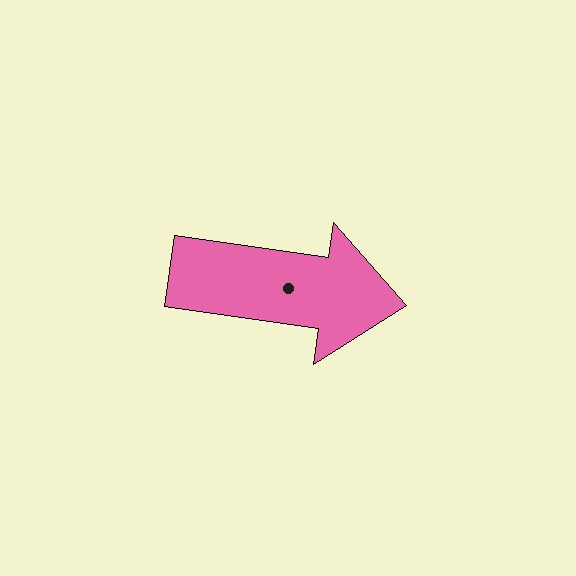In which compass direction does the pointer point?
East.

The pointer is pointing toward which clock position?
Roughly 3 o'clock.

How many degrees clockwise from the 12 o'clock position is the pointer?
Approximately 98 degrees.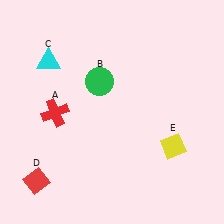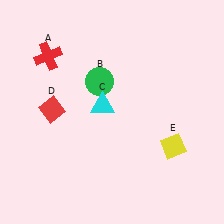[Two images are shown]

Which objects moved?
The objects that moved are: the red cross (A), the cyan triangle (C), the red diamond (D).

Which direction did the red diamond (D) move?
The red diamond (D) moved up.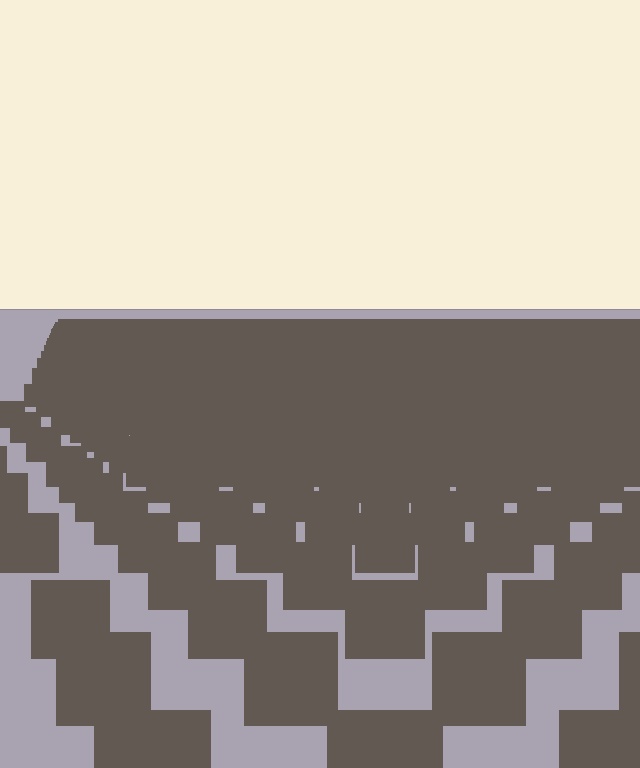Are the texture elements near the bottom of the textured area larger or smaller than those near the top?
Larger. Near the bottom, elements are closer to the viewer and appear at a bigger on-screen size.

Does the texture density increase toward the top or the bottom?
Density increases toward the top.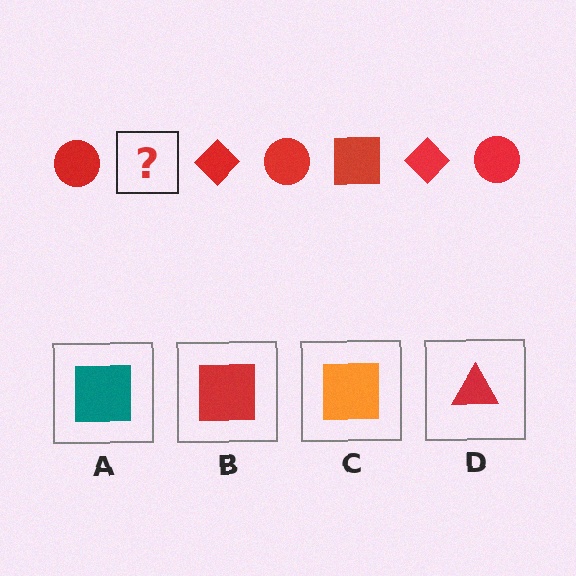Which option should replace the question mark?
Option B.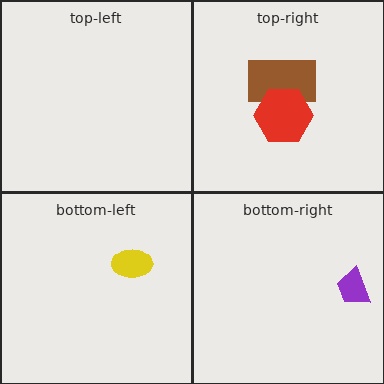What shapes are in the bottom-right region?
The purple trapezoid.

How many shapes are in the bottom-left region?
1.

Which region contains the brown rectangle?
The top-right region.